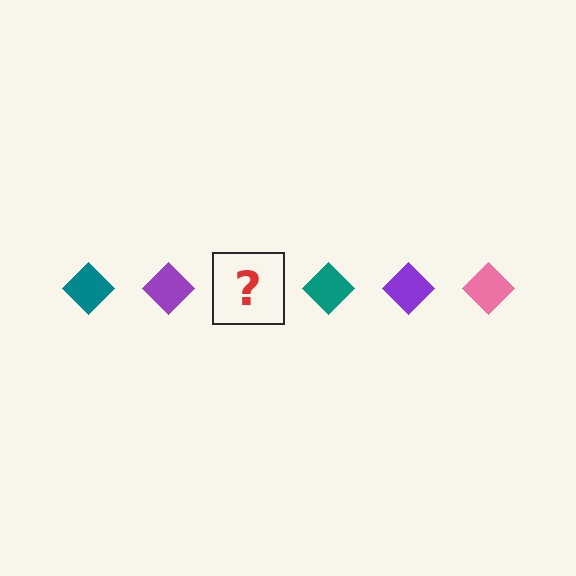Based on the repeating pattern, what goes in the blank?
The blank should be a pink diamond.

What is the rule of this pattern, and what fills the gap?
The rule is that the pattern cycles through teal, purple, pink diamonds. The gap should be filled with a pink diamond.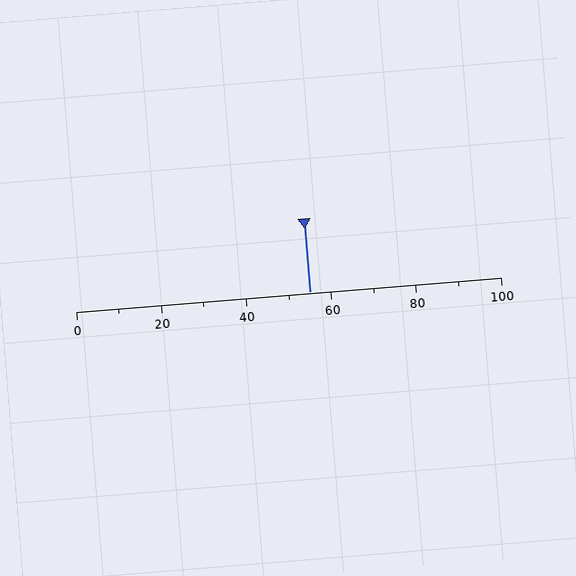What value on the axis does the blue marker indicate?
The marker indicates approximately 55.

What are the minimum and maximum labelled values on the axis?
The axis runs from 0 to 100.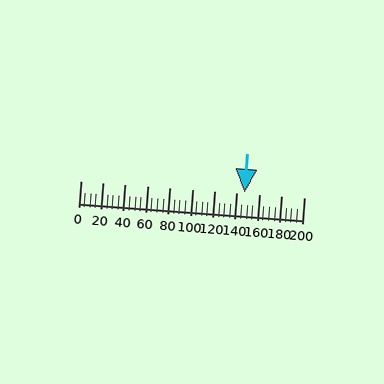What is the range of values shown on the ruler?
The ruler shows values from 0 to 200.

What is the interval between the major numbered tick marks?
The major tick marks are spaced 20 units apart.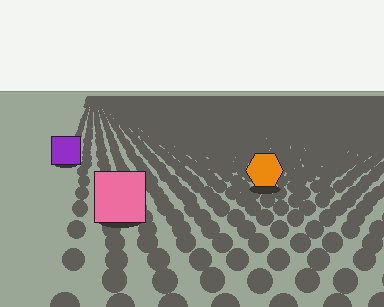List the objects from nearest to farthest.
From nearest to farthest: the pink square, the orange hexagon, the purple square.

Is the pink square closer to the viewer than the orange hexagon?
Yes. The pink square is closer — you can tell from the texture gradient: the ground texture is coarser near it.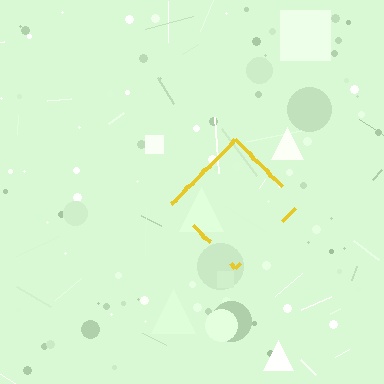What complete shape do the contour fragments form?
The contour fragments form a diamond.